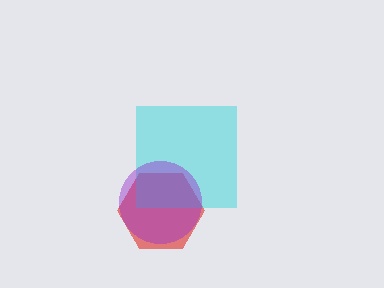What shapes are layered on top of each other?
The layered shapes are: a red hexagon, a cyan square, a purple circle.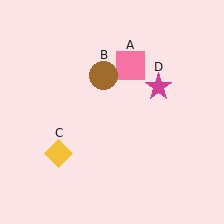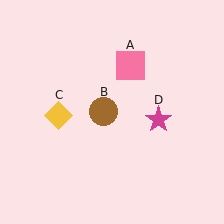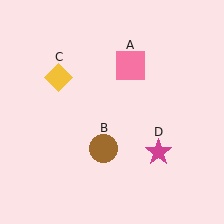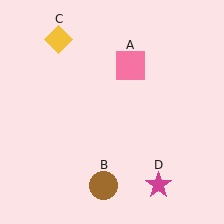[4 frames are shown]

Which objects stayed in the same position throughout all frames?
Pink square (object A) remained stationary.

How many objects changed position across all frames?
3 objects changed position: brown circle (object B), yellow diamond (object C), magenta star (object D).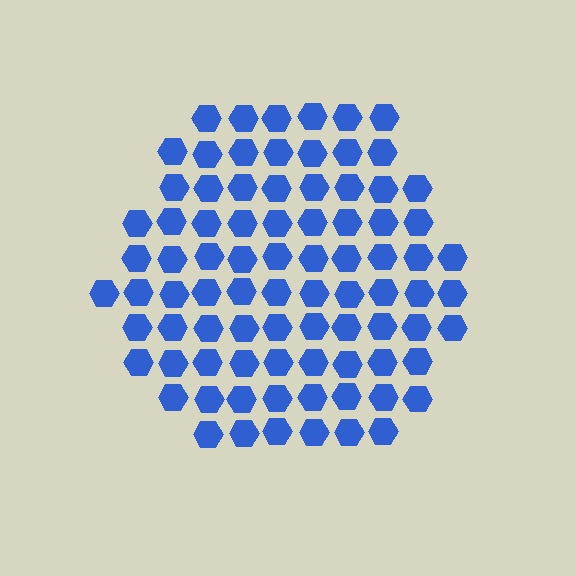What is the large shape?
The large shape is a hexagon.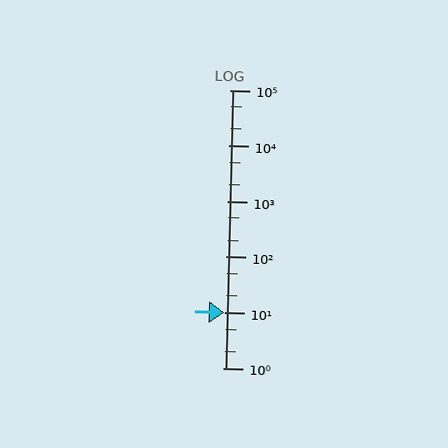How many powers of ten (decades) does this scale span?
The scale spans 5 decades, from 1 to 100000.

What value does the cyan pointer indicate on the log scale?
The pointer indicates approximately 10.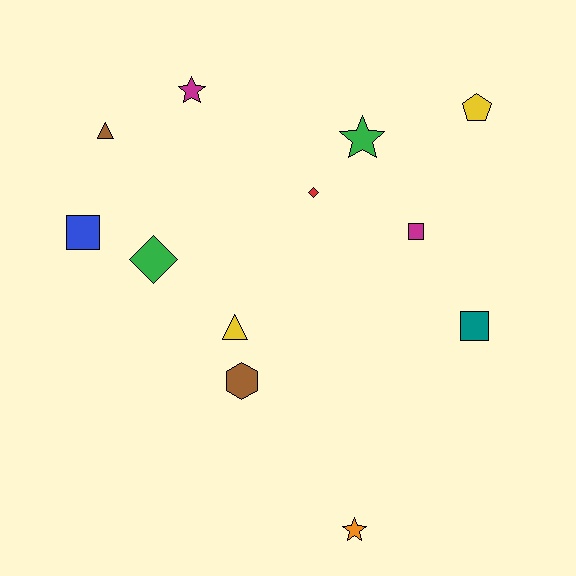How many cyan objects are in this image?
There are no cyan objects.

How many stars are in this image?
There are 3 stars.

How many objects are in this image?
There are 12 objects.